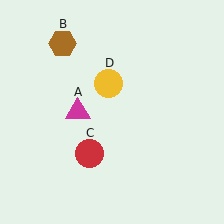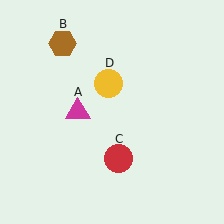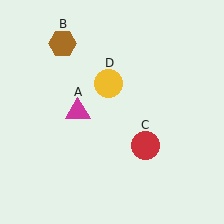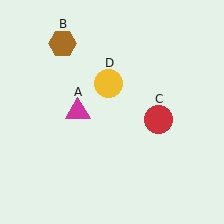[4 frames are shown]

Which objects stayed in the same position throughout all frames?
Magenta triangle (object A) and brown hexagon (object B) and yellow circle (object D) remained stationary.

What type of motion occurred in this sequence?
The red circle (object C) rotated counterclockwise around the center of the scene.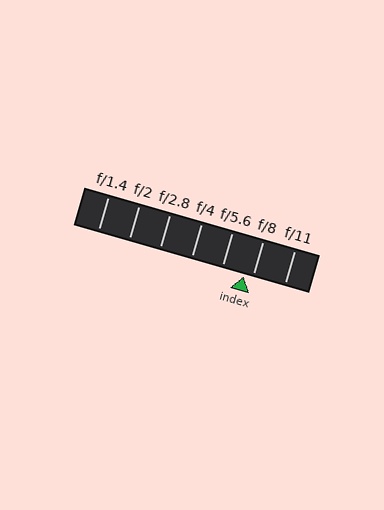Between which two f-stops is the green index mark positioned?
The index mark is between f/5.6 and f/8.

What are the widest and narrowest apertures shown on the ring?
The widest aperture shown is f/1.4 and the narrowest is f/11.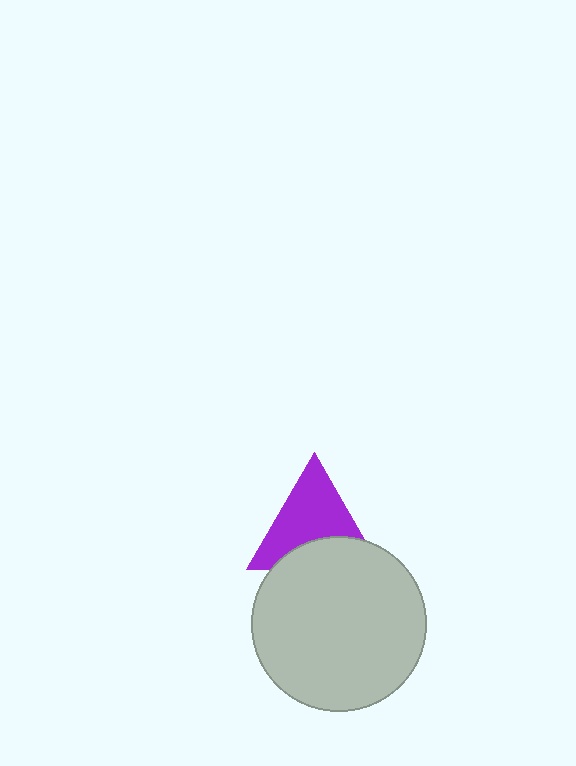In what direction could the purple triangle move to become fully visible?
The purple triangle could move up. That would shift it out from behind the light gray circle entirely.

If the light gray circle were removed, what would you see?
You would see the complete purple triangle.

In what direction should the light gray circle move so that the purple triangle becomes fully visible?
The light gray circle should move down. That is the shortest direction to clear the overlap and leave the purple triangle fully visible.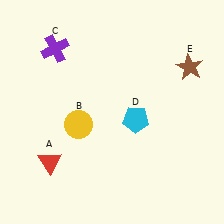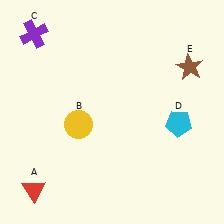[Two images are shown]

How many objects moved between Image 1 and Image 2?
3 objects moved between the two images.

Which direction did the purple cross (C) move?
The purple cross (C) moved left.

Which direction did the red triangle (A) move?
The red triangle (A) moved down.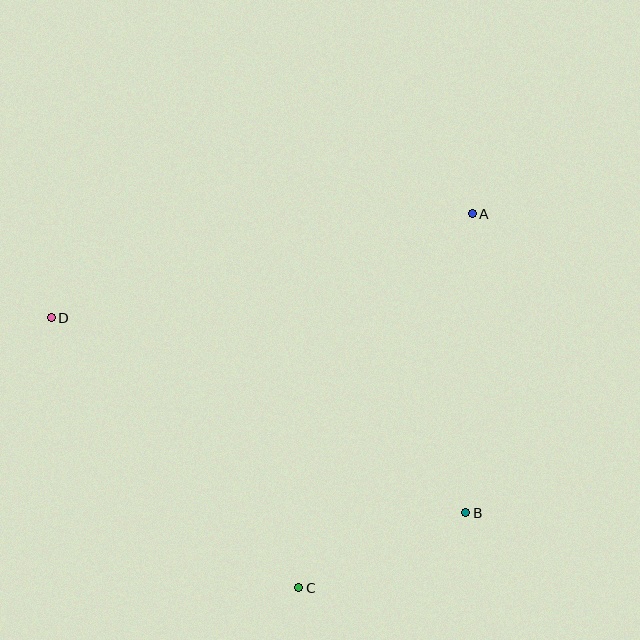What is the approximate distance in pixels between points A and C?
The distance between A and C is approximately 413 pixels.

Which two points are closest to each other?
Points B and C are closest to each other.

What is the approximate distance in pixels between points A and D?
The distance between A and D is approximately 434 pixels.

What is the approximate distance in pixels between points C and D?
The distance between C and D is approximately 366 pixels.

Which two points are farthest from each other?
Points B and D are farthest from each other.